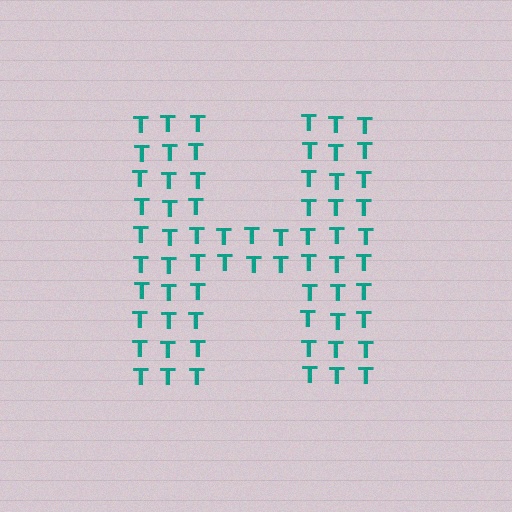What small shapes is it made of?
It is made of small letter T's.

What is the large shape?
The large shape is the letter H.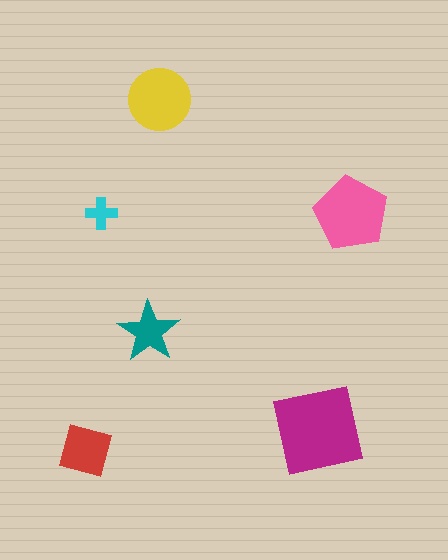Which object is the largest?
The magenta square.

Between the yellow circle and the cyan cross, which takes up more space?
The yellow circle.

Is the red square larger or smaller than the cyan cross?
Larger.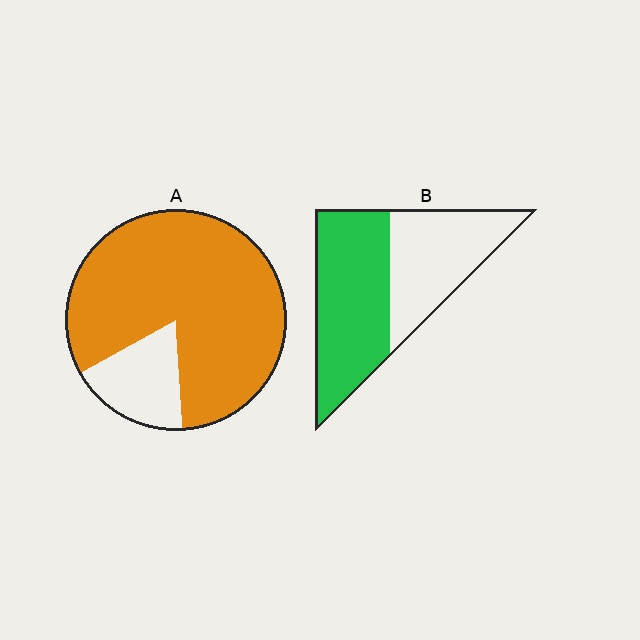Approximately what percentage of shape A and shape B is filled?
A is approximately 80% and B is approximately 55%.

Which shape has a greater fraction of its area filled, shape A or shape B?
Shape A.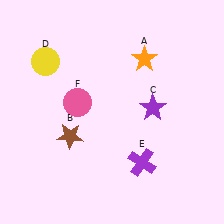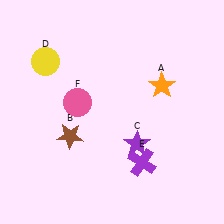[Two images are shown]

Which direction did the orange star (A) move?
The orange star (A) moved down.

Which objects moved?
The objects that moved are: the orange star (A), the purple star (C).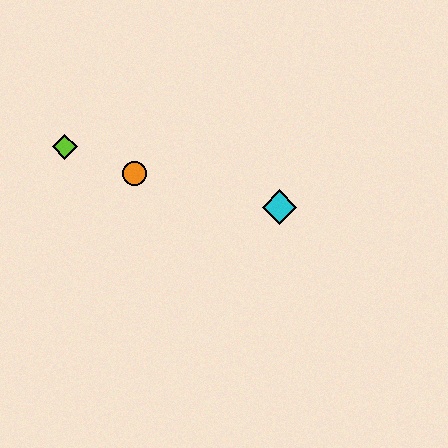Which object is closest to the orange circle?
The lime diamond is closest to the orange circle.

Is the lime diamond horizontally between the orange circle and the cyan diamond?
No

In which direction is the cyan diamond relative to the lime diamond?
The cyan diamond is to the right of the lime diamond.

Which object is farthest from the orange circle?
The cyan diamond is farthest from the orange circle.